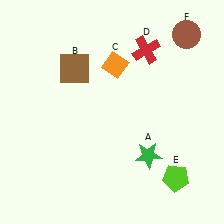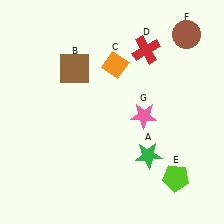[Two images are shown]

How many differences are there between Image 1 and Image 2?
There is 1 difference between the two images.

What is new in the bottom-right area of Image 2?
A pink star (G) was added in the bottom-right area of Image 2.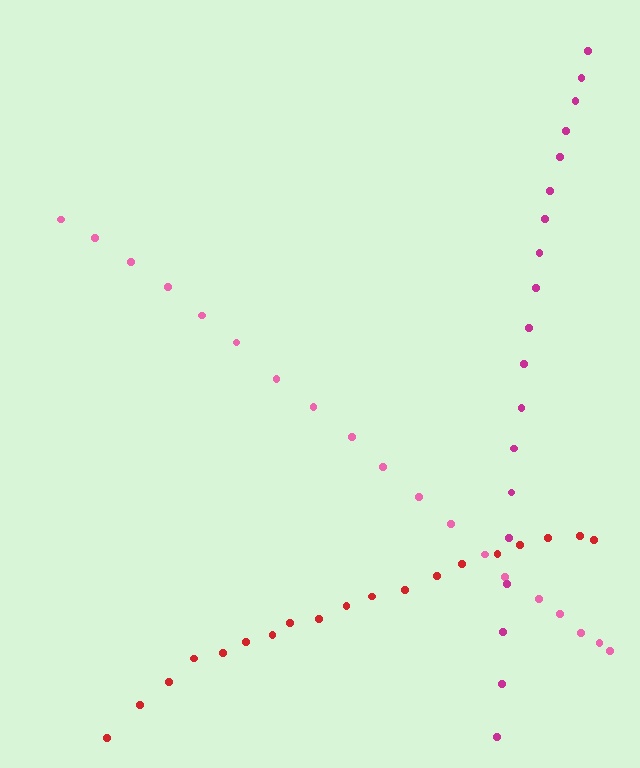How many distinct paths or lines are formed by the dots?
There are 3 distinct paths.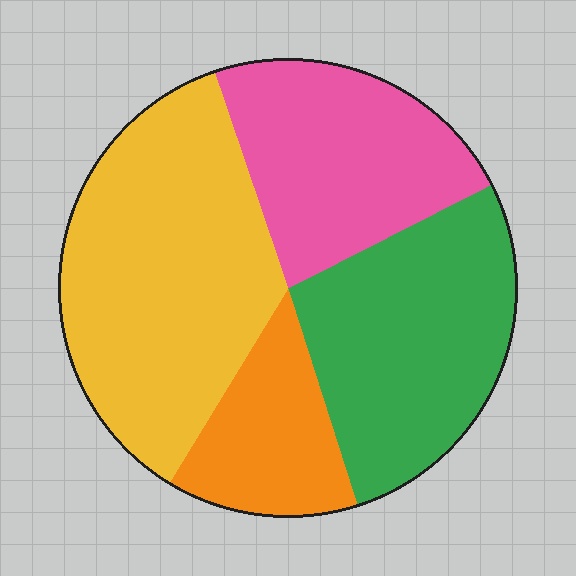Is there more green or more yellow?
Yellow.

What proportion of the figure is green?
Green takes up about one quarter (1/4) of the figure.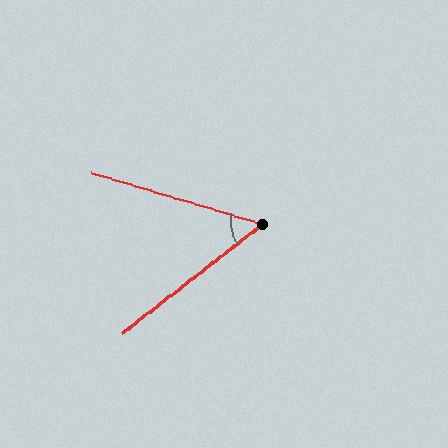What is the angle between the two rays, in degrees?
Approximately 55 degrees.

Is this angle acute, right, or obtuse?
It is acute.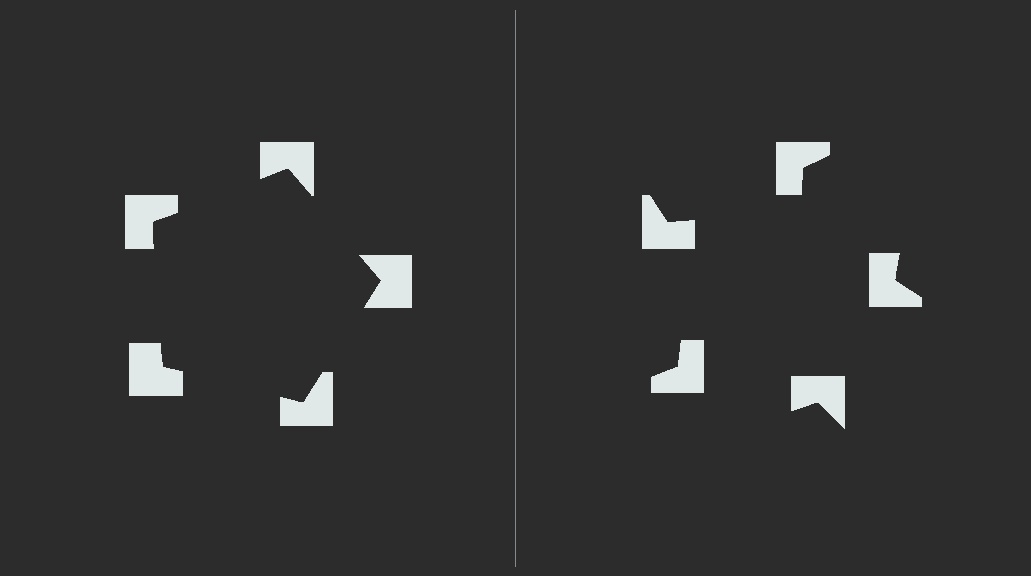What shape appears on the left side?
An illusory pentagon.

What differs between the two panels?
The notched squares are positioned identically on both sides; only the wedge orientations differ. On the left they align to a pentagon; on the right they are misaligned.